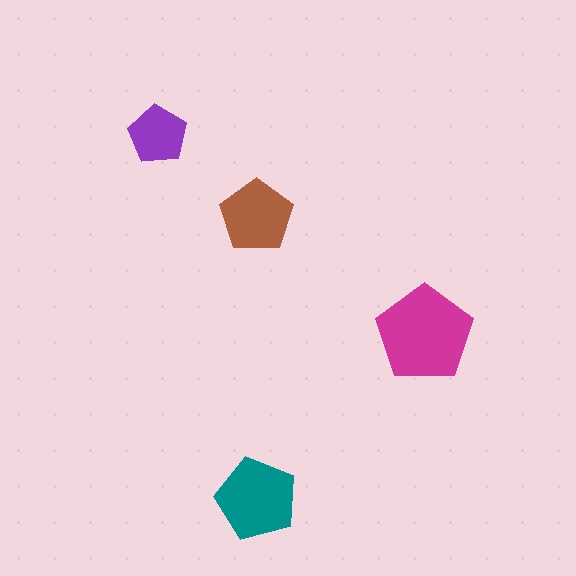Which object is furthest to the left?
The purple pentagon is leftmost.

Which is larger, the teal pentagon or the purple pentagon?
The teal one.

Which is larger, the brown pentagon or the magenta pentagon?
The magenta one.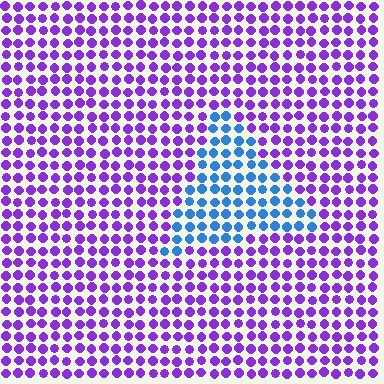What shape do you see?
I see a triangle.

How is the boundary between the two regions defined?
The boundary is defined purely by a slight shift in hue (about 62 degrees). Spacing, size, and orientation are identical on both sides.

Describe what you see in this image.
The image is filled with small purple elements in a uniform arrangement. A triangle-shaped region is visible where the elements are tinted to a slightly different hue, forming a subtle color boundary.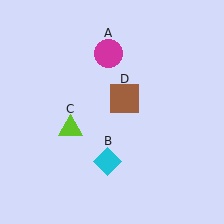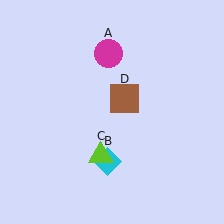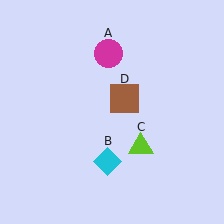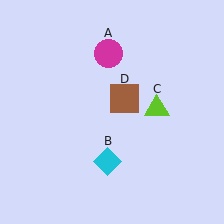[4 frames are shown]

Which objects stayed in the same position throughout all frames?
Magenta circle (object A) and cyan diamond (object B) and brown square (object D) remained stationary.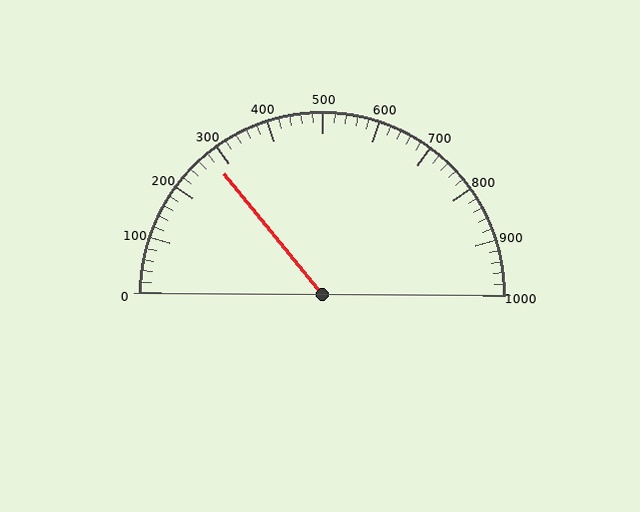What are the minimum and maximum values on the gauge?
The gauge ranges from 0 to 1000.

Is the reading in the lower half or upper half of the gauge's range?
The reading is in the lower half of the range (0 to 1000).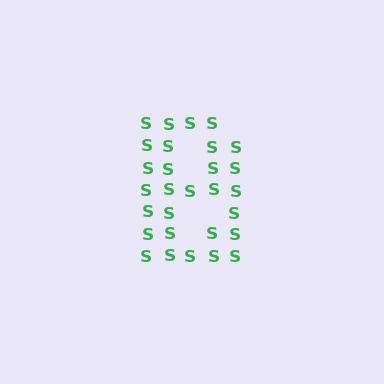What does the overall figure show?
The overall figure shows the letter B.